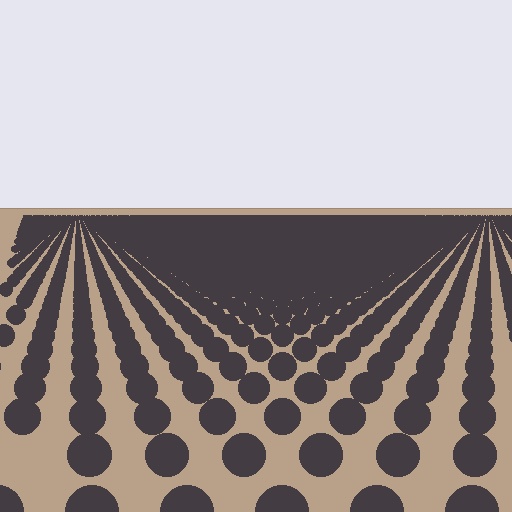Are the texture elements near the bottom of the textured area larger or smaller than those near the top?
Larger. Near the bottom, elements are closer to the viewer and appear at a bigger on-screen size.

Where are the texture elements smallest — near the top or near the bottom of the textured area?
Near the top.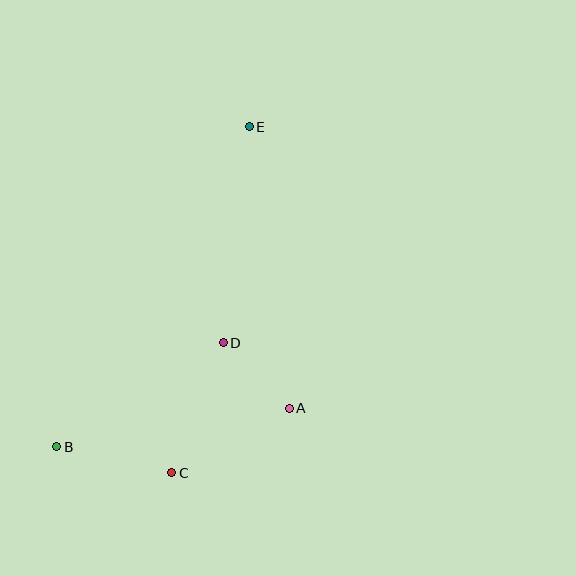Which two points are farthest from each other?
Points B and E are farthest from each other.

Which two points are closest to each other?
Points A and D are closest to each other.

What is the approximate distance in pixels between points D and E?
The distance between D and E is approximately 217 pixels.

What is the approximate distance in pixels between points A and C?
The distance between A and C is approximately 134 pixels.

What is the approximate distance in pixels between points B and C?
The distance between B and C is approximately 118 pixels.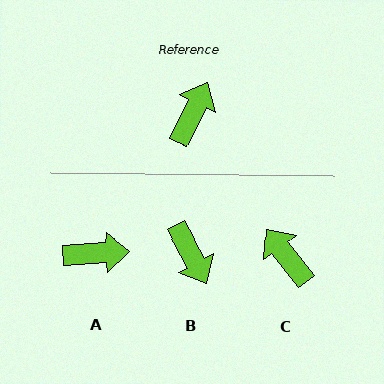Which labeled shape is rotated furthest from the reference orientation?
B, about 125 degrees away.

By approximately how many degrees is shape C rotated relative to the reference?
Approximately 64 degrees counter-clockwise.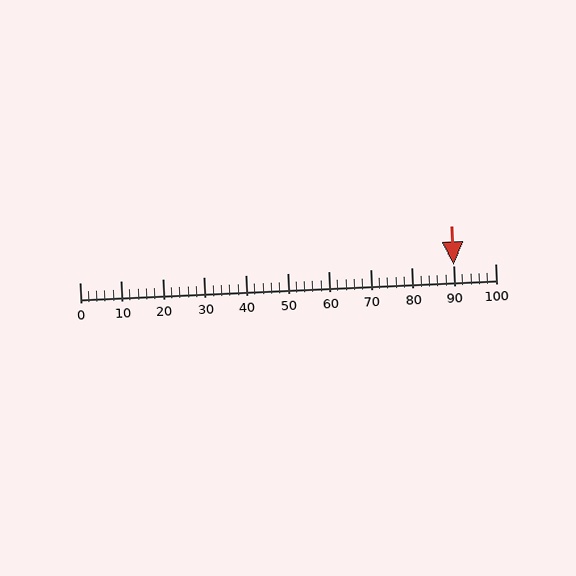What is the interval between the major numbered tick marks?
The major tick marks are spaced 10 units apart.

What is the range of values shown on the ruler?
The ruler shows values from 0 to 100.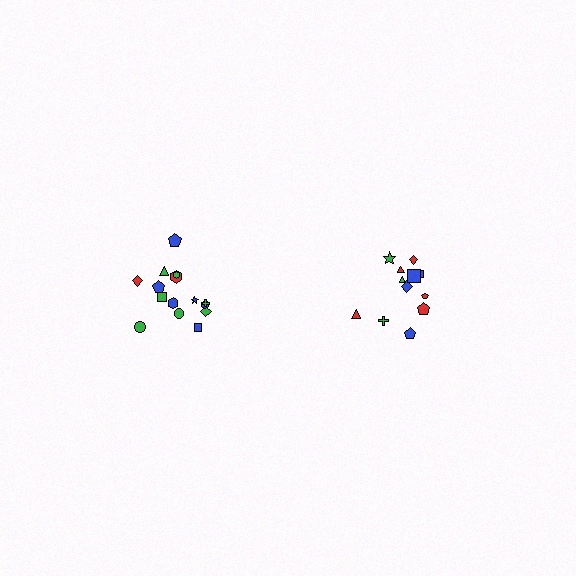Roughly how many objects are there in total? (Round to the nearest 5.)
Roughly 25 objects in total.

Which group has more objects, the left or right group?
The left group.